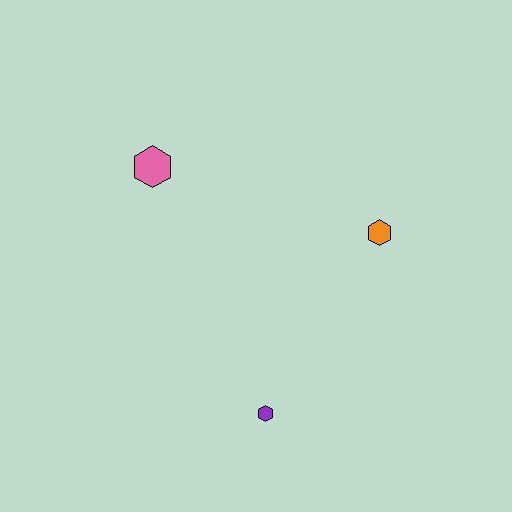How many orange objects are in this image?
There is 1 orange object.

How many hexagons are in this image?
There are 3 hexagons.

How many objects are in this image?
There are 3 objects.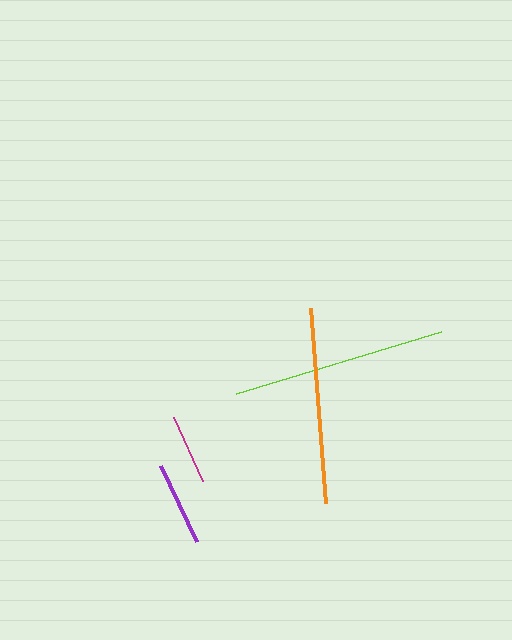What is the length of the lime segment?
The lime segment is approximately 214 pixels long.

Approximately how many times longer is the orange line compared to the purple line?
The orange line is approximately 2.3 times the length of the purple line.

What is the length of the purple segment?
The purple segment is approximately 84 pixels long.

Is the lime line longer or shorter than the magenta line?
The lime line is longer than the magenta line.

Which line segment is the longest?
The lime line is the longest at approximately 214 pixels.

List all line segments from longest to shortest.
From longest to shortest: lime, orange, purple, magenta.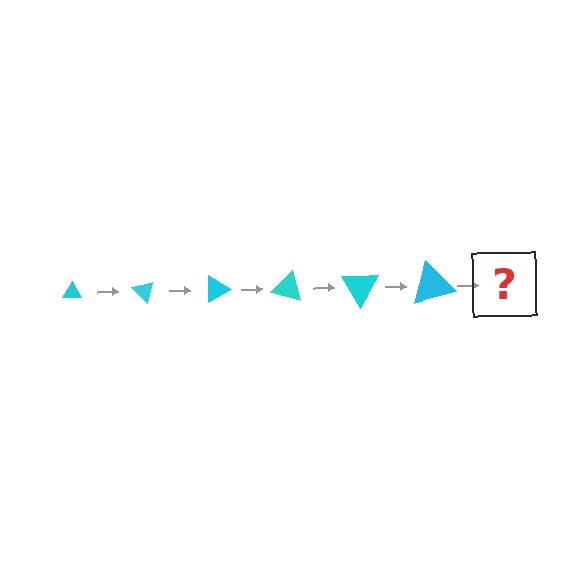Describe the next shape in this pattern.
It should be a triangle, larger than the previous one and rotated 270 degrees from the start.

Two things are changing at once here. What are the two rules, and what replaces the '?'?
The two rules are that the triangle grows larger each step and it rotates 45 degrees each step. The '?' should be a triangle, larger than the previous one and rotated 270 degrees from the start.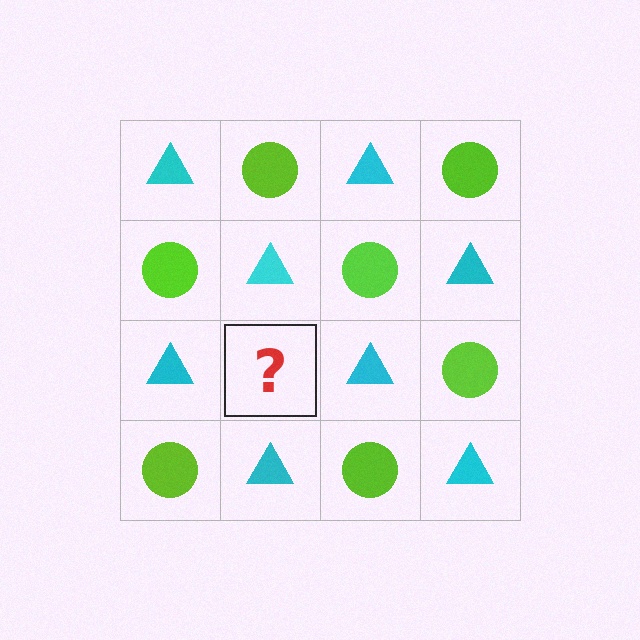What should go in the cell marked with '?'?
The missing cell should contain a lime circle.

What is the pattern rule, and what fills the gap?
The rule is that it alternates cyan triangle and lime circle in a checkerboard pattern. The gap should be filled with a lime circle.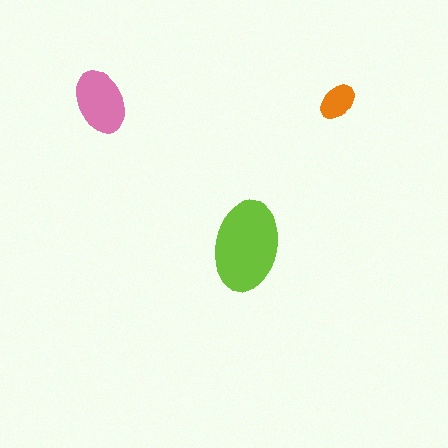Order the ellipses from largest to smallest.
the lime one, the pink one, the orange one.